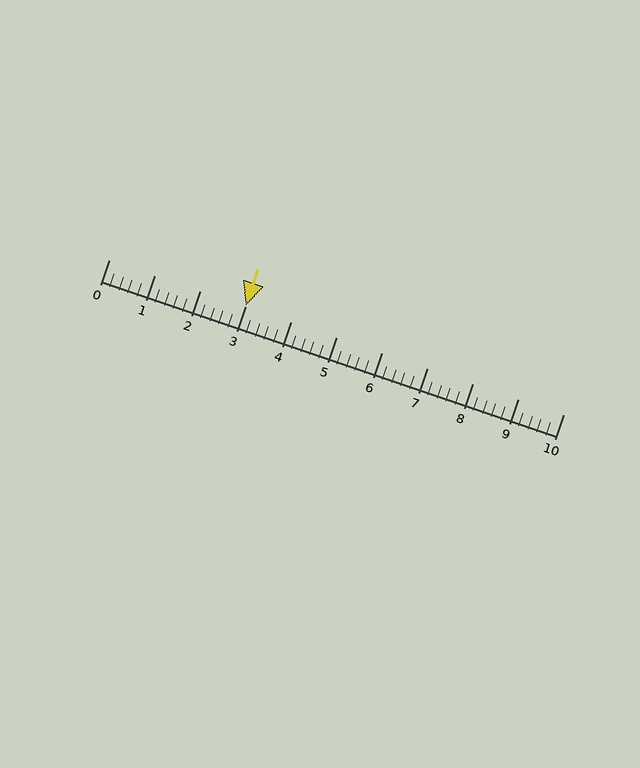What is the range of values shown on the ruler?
The ruler shows values from 0 to 10.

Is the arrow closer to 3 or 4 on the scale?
The arrow is closer to 3.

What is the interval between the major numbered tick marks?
The major tick marks are spaced 1 units apart.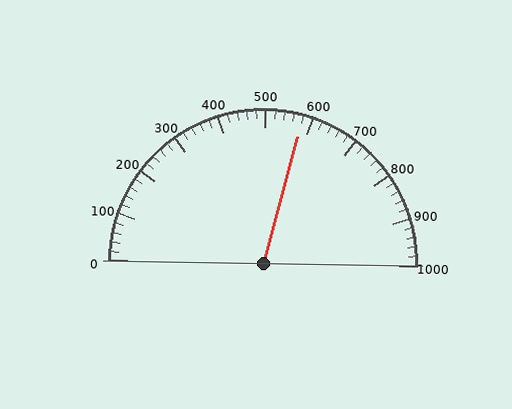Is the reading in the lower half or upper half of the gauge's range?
The reading is in the upper half of the range (0 to 1000).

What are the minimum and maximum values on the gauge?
The gauge ranges from 0 to 1000.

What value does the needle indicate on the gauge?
The needle indicates approximately 580.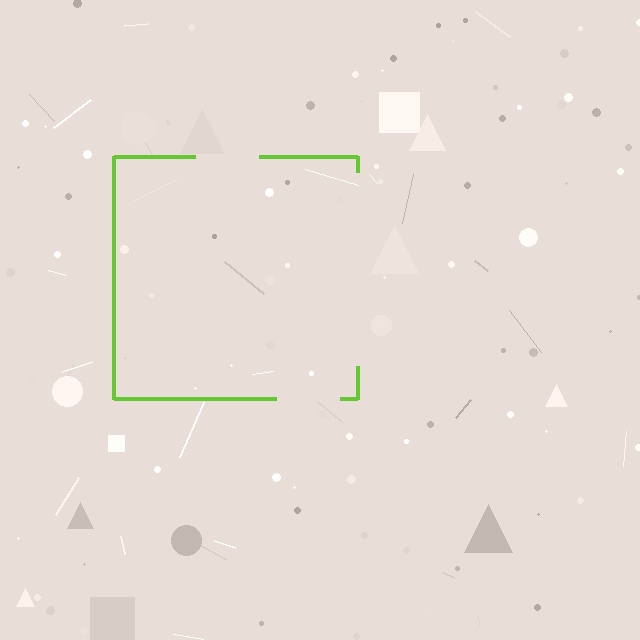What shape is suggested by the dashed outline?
The dashed outline suggests a square.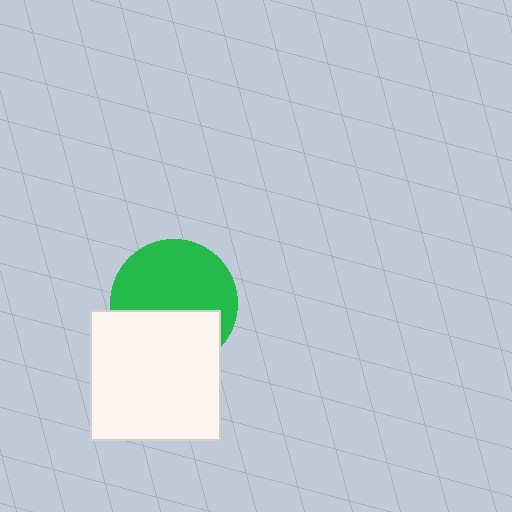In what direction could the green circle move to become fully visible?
The green circle could move up. That would shift it out from behind the white square entirely.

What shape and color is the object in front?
The object in front is a white square.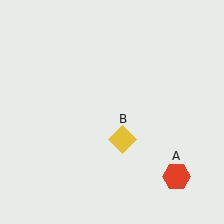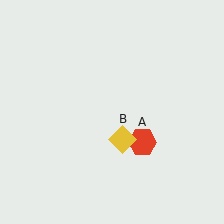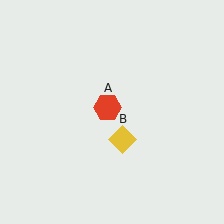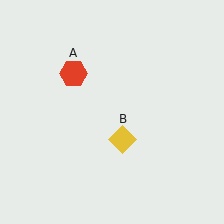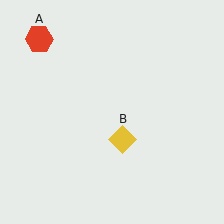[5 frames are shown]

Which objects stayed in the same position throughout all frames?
Yellow diamond (object B) remained stationary.